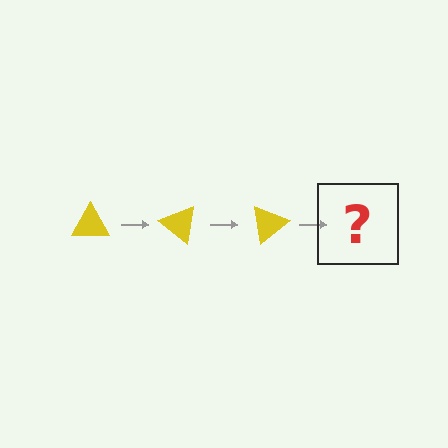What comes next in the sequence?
The next element should be a yellow triangle rotated 120 degrees.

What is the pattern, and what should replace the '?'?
The pattern is that the triangle rotates 40 degrees each step. The '?' should be a yellow triangle rotated 120 degrees.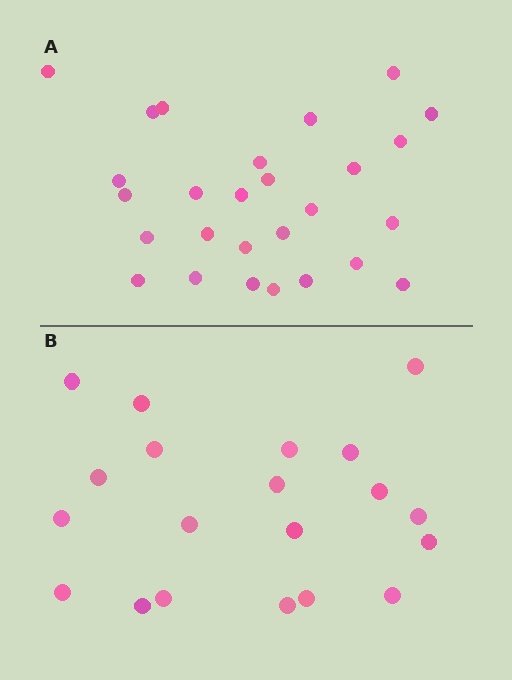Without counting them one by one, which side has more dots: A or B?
Region A (the top region) has more dots.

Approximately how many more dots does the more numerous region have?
Region A has roughly 8 or so more dots than region B.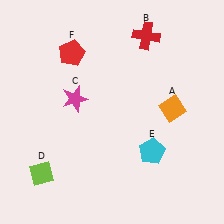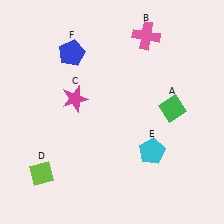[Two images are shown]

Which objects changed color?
A changed from orange to green. B changed from red to pink. F changed from red to blue.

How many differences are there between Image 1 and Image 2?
There are 3 differences between the two images.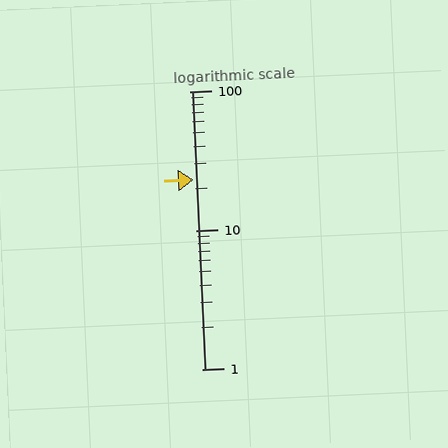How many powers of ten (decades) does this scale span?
The scale spans 2 decades, from 1 to 100.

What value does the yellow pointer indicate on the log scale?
The pointer indicates approximately 23.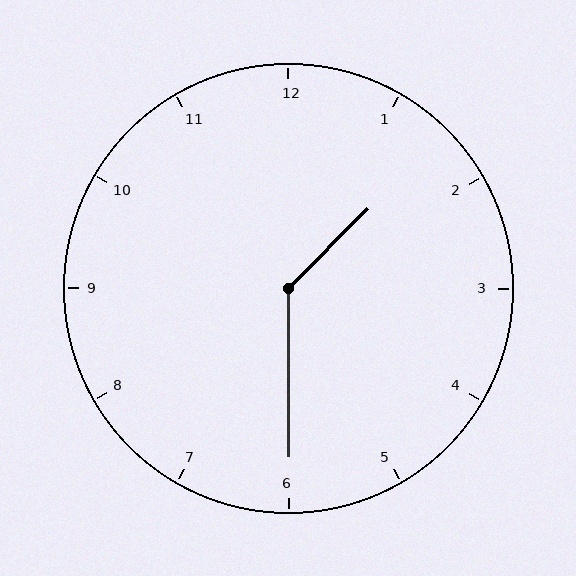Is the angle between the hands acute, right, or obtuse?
It is obtuse.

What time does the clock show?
1:30.